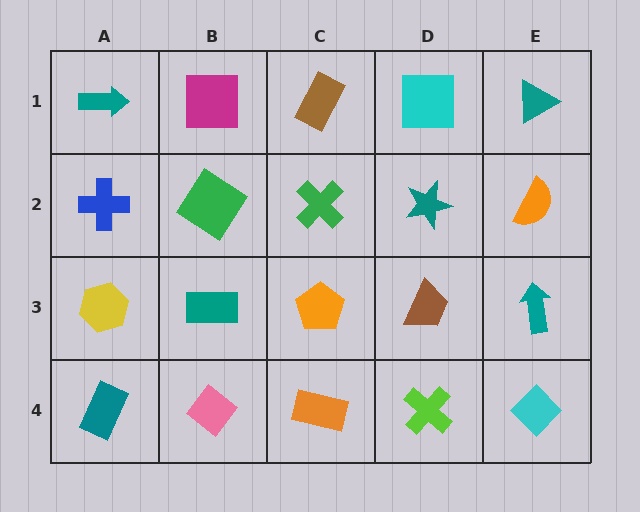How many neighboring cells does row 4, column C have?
3.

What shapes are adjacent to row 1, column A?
A blue cross (row 2, column A), a magenta square (row 1, column B).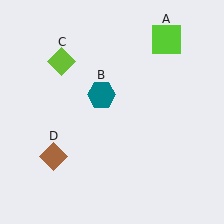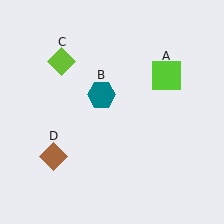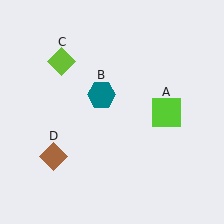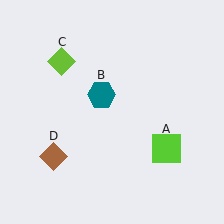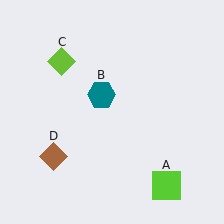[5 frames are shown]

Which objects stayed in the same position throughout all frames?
Teal hexagon (object B) and lime diamond (object C) and brown diamond (object D) remained stationary.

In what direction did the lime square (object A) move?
The lime square (object A) moved down.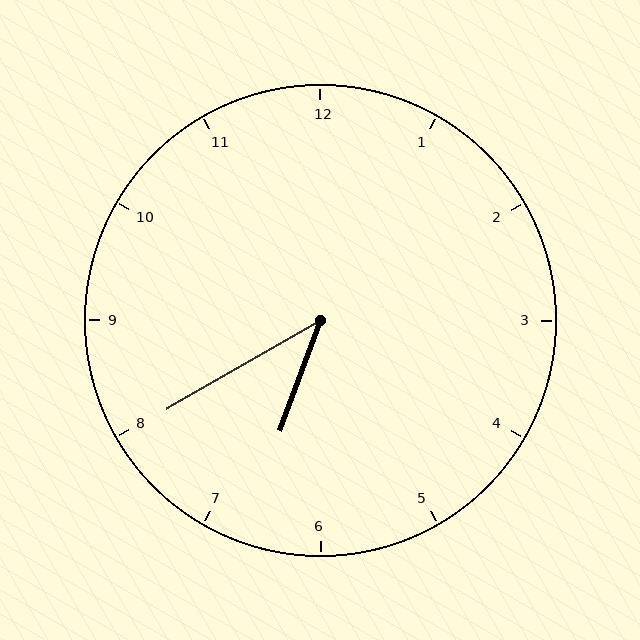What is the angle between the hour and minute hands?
Approximately 40 degrees.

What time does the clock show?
6:40.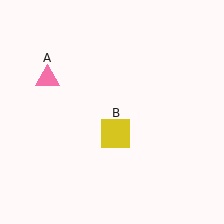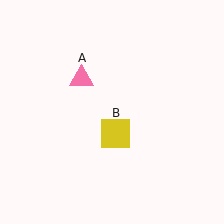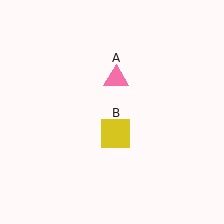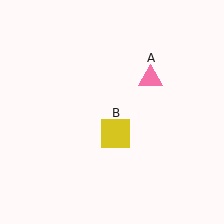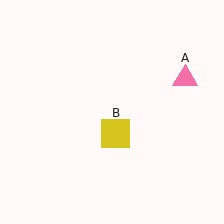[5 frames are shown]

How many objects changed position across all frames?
1 object changed position: pink triangle (object A).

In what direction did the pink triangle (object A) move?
The pink triangle (object A) moved right.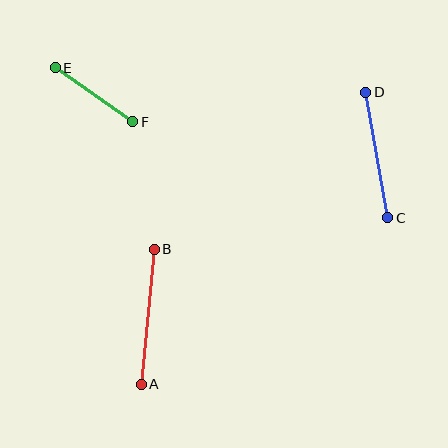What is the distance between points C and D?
The distance is approximately 128 pixels.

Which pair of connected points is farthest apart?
Points A and B are farthest apart.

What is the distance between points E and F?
The distance is approximately 94 pixels.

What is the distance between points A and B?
The distance is approximately 135 pixels.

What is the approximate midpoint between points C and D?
The midpoint is at approximately (377, 155) pixels.